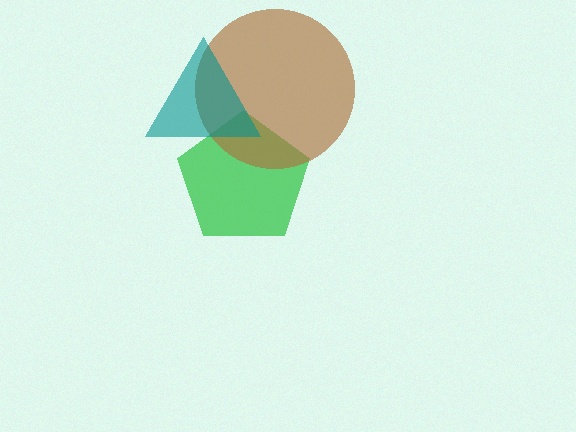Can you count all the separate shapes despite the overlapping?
Yes, there are 3 separate shapes.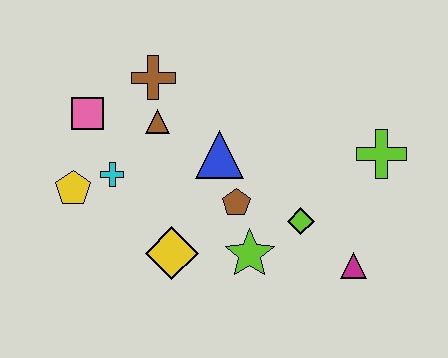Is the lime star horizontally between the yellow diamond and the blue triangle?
No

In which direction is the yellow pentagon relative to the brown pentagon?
The yellow pentagon is to the left of the brown pentagon.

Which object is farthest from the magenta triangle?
The pink square is farthest from the magenta triangle.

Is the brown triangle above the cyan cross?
Yes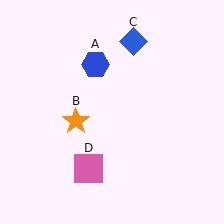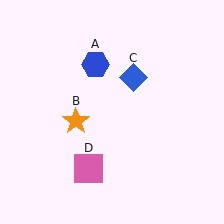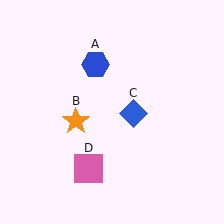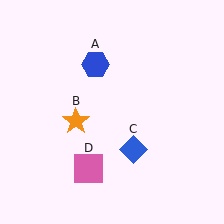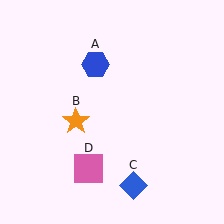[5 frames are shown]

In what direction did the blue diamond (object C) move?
The blue diamond (object C) moved down.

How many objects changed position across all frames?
1 object changed position: blue diamond (object C).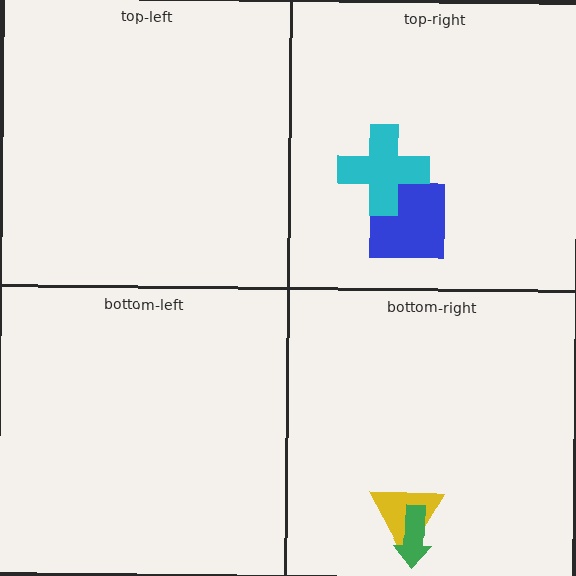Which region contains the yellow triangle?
The bottom-right region.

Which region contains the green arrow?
The bottom-right region.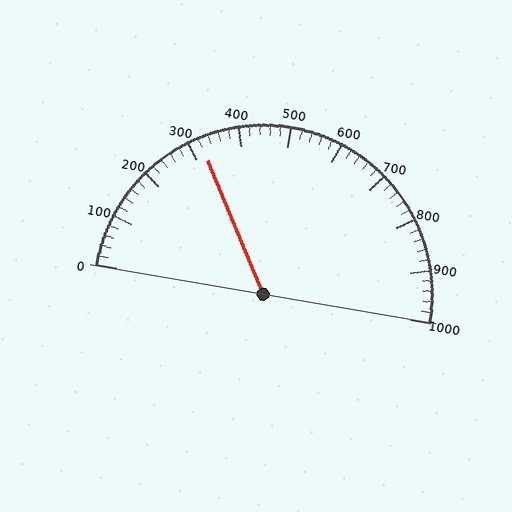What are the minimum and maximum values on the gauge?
The gauge ranges from 0 to 1000.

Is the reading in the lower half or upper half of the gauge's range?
The reading is in the lower half of the range (0 to 1000).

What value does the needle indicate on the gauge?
The needle indicates approximately 320.